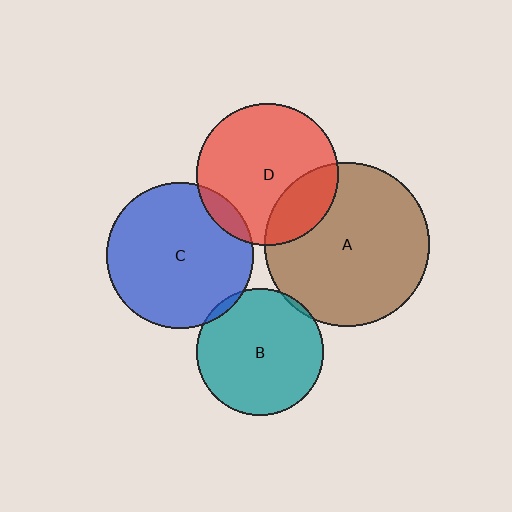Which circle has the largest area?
Circle A (brown).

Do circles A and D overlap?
Yes.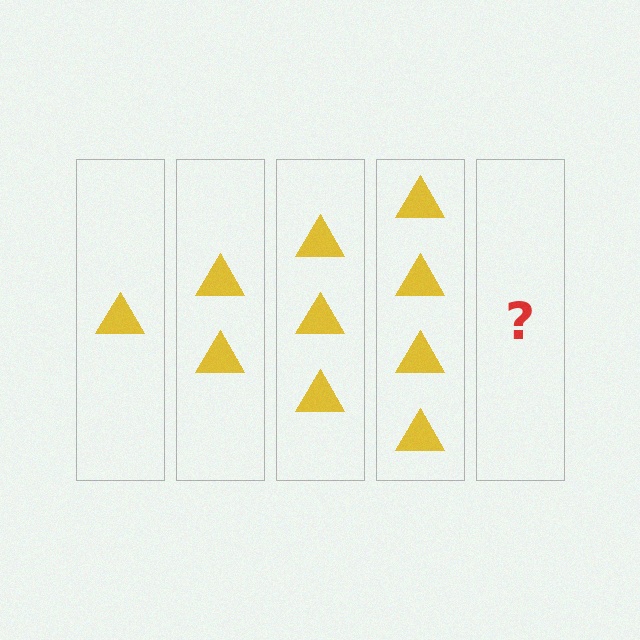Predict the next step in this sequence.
The next step is 5 triangles.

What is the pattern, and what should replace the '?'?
The pattern is that each step adds one more triangle. The '?' should be 5 triangles.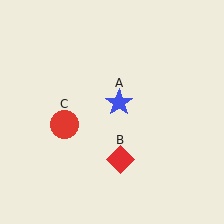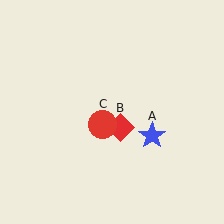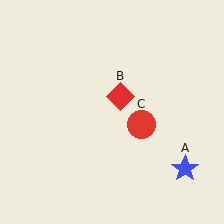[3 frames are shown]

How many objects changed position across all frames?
3 objects changed position: blue star (object A), red diamond (object B), red circle (object C).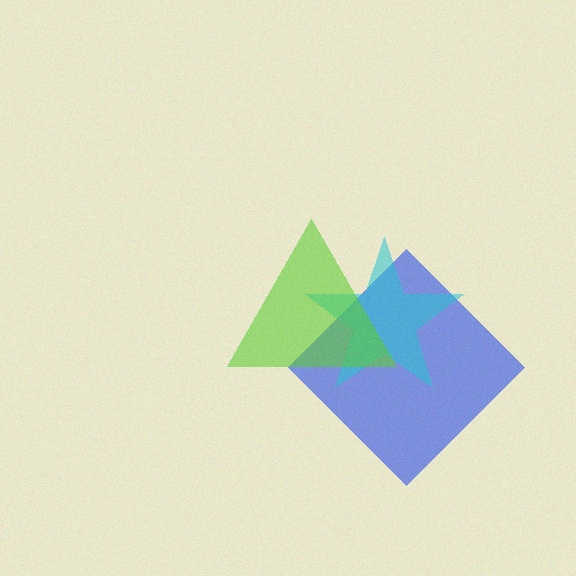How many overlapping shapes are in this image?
There are 3 overlapping shapes in the image.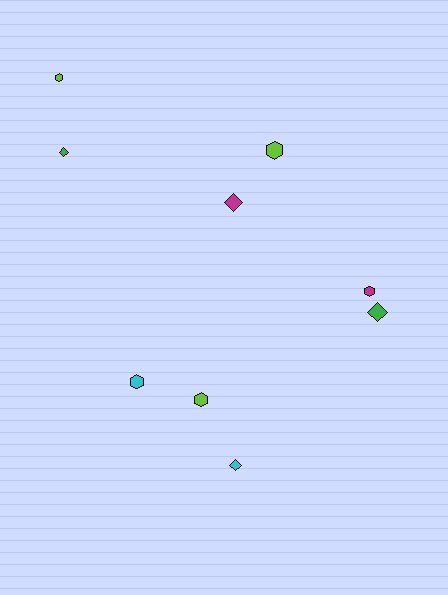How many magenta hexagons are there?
There is 1 magenta hexagon.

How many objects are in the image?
There are 9 objects.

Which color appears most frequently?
Lime, with 3 objects.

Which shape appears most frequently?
Hexagon, with 5 objects.